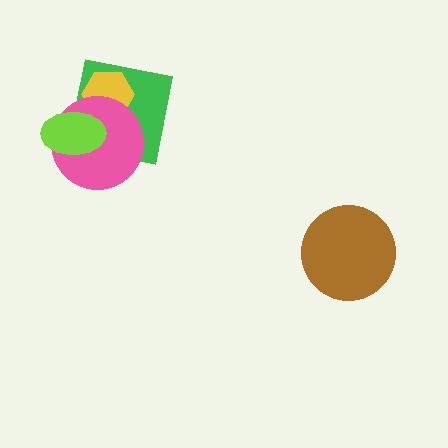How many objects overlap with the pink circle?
3 objects overlap with the pink circle.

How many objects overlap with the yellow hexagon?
3 objects overlap with the yellow hexagon.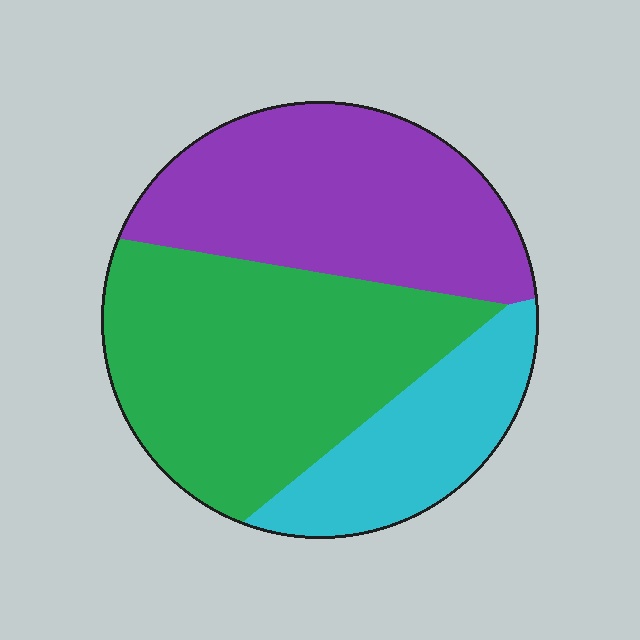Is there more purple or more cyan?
Purple.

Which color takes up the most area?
Green, at roughly 45%.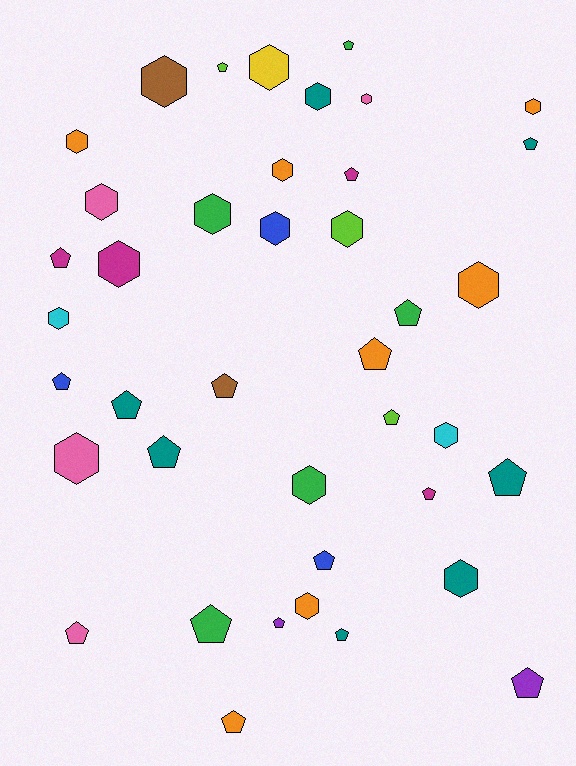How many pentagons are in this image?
There are 21 pentagons.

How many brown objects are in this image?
There are 2 brown objects.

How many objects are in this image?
There are 40 objects.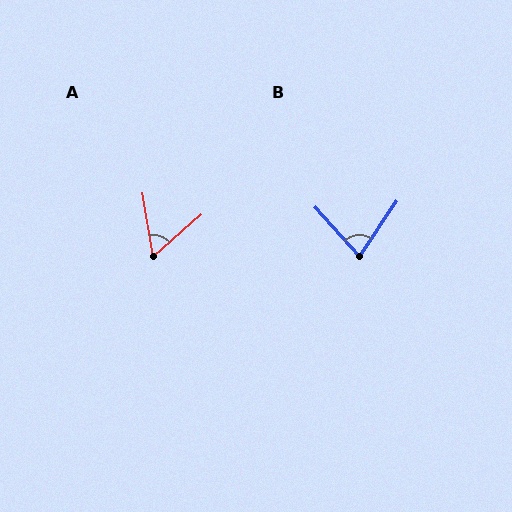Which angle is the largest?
B, at approximately 76 degrees.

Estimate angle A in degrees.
Approximately 58 degrees.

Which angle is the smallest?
A, at approximately 58 degrees.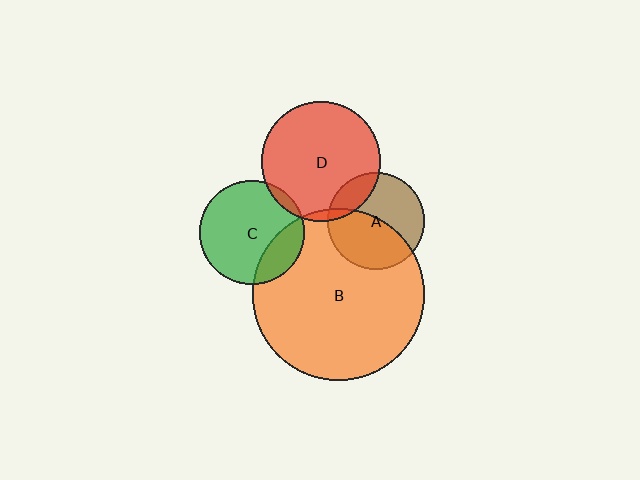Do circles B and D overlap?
Yes.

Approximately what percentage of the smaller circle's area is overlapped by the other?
Approximately 5%.